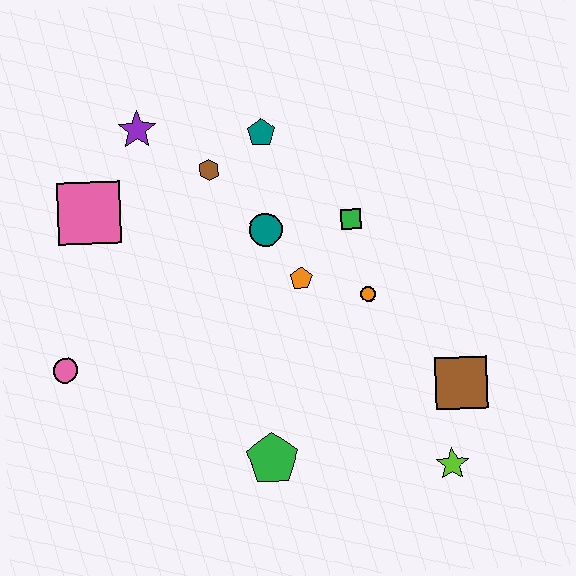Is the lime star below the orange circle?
Yes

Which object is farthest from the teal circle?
The lime star is farthest from the teal circle.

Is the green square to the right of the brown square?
No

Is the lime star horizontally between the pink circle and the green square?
No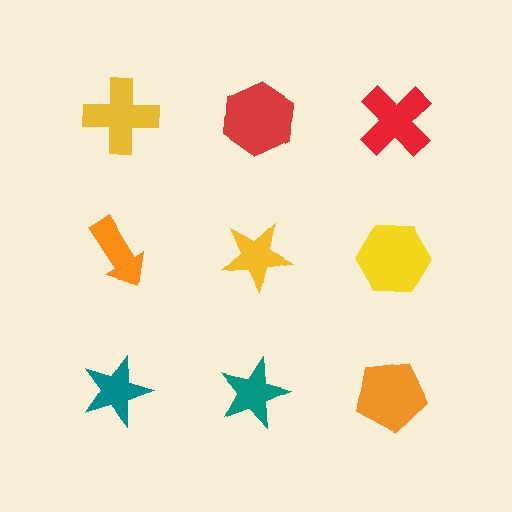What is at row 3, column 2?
A teal star.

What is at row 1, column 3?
A red cross.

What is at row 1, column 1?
A yellow cross.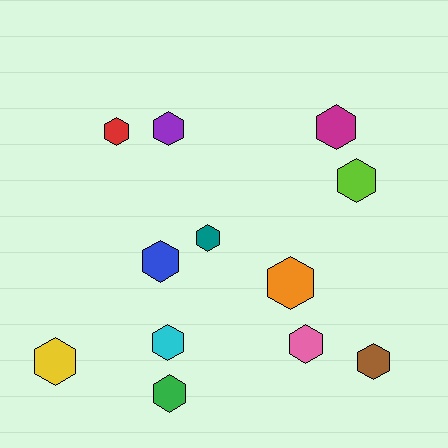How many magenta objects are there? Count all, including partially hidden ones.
There is 1 magenta object.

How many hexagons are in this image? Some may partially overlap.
There are 12 hexagons.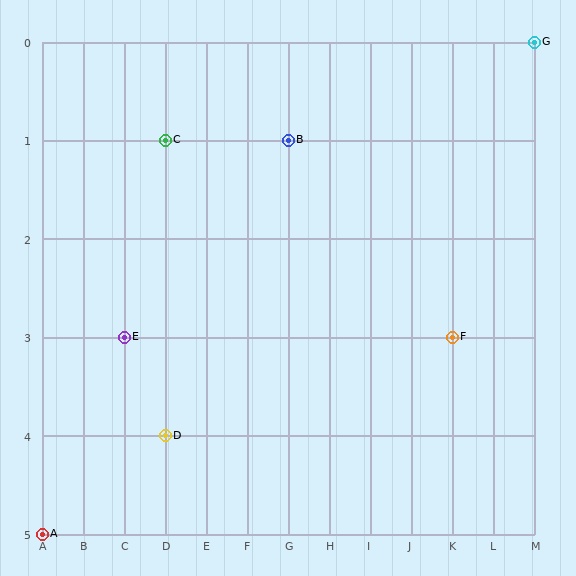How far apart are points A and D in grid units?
Points A and D are 3 columns and 1 row apart (about 3.2 grid units diagonally).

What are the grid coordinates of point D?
Point D is at grid coordinates (D, 4).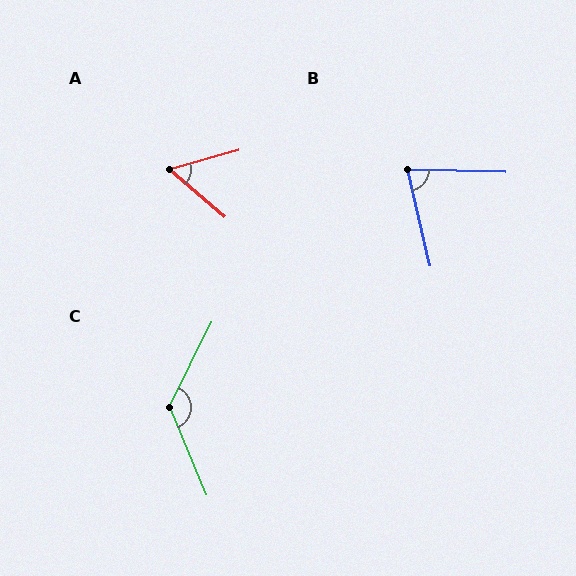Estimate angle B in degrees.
Approximately 75 degrees.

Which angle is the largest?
C, at approximately 131 degrees.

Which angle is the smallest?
A, at approximately 56 degrees.